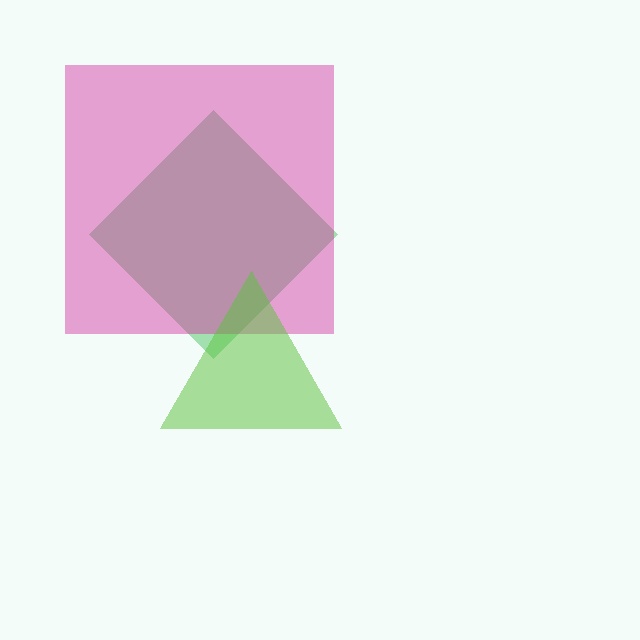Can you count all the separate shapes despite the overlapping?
Yes, there are 3 separate shapes.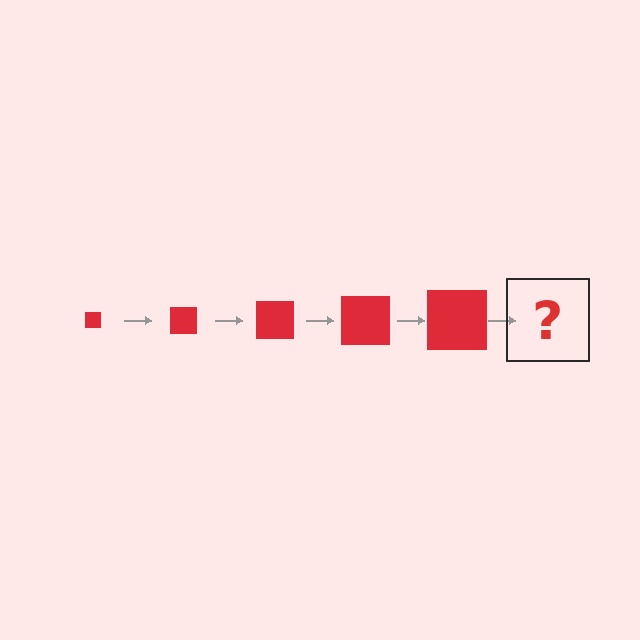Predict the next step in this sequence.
The next step is a red square, larger than the previous one.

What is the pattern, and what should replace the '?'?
The pattern is that the square gets progressively larger each step. The '?' should be a red square, larger than the previous one.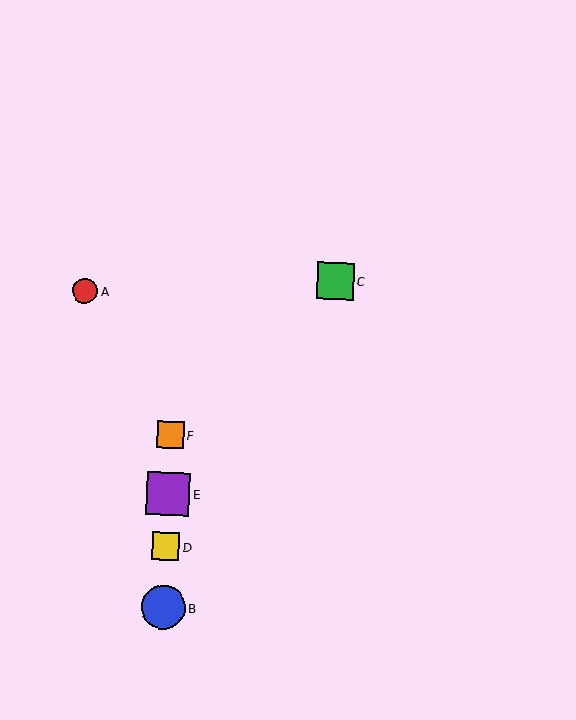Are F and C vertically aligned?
No, F is at x≈171 and C is at x≈336.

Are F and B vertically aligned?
Yes, both are at x≈171.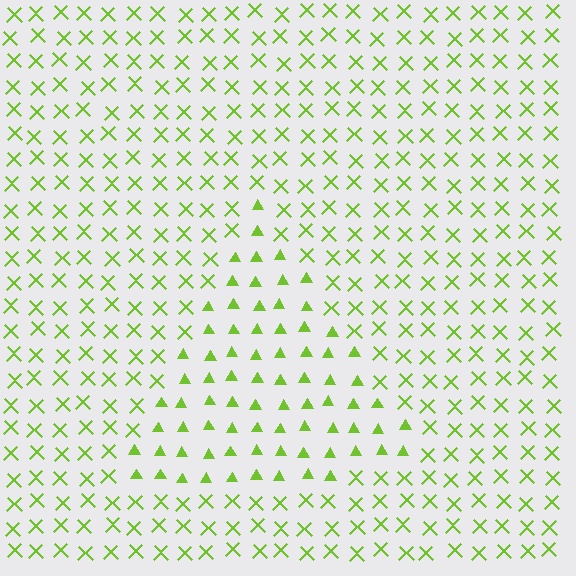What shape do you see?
I see a triangle.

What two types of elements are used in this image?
The image uses triangles inside the triangle region and X marks outside it.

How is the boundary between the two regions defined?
The boundary is defined by a change in element shape: triangles inside vs. X marks outside. All elements share the same color and spacing.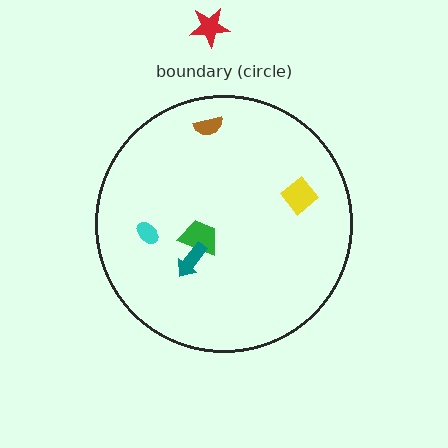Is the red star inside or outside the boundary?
Outside.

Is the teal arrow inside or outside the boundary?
Inside.